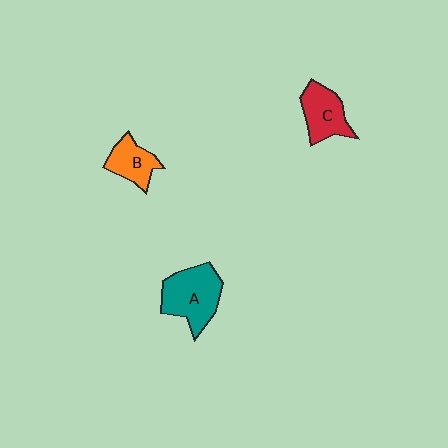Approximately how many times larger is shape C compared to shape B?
Approximately 1.2 times.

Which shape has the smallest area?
Shape B (orange).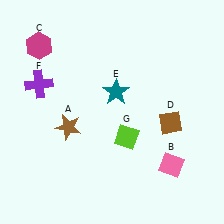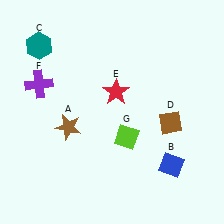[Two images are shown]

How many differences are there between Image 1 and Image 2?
There are 3 differences between the two images.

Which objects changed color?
B changed from pink to blue. C changed from magenta to teal. E changed from teal to red.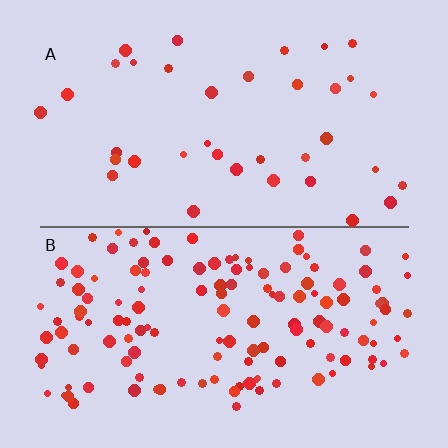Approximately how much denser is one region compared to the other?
Approximately 3.7× — region B over region A.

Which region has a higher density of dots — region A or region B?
B (the bottom).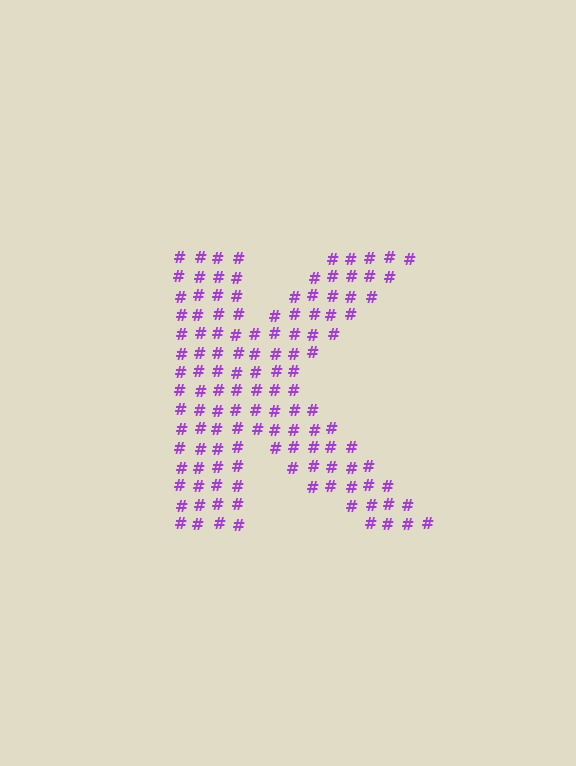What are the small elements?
The small elements are hash symbols.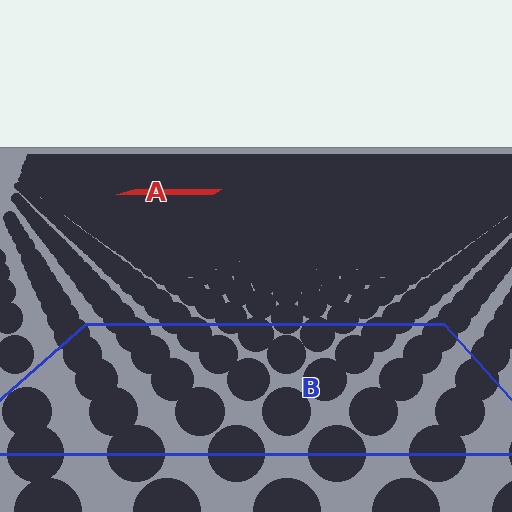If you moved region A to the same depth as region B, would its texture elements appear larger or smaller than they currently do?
They would appear larger. At a closer depth, the same texture elements are projected at a bigger on-screen size.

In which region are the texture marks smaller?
The texture marks are smaller in region A, because it is farther away.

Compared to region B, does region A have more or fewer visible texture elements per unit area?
Region A has more texture elements per unit area — they are packed more densely because it is farther away.